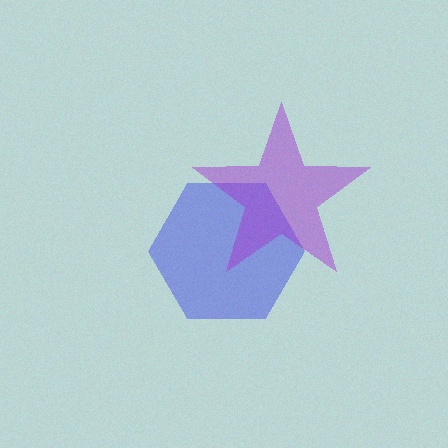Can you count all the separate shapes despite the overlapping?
Yes, there are 2 separate shapes.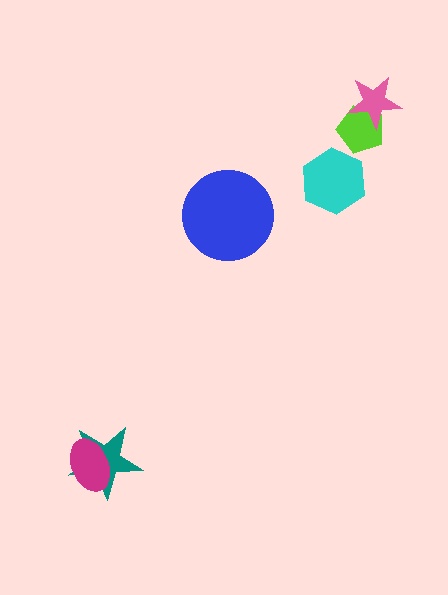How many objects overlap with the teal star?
1 object overlaps with the teal star.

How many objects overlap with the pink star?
1 object overlaps with the pink star.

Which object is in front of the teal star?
The magenta ellipse is in front of the teal star.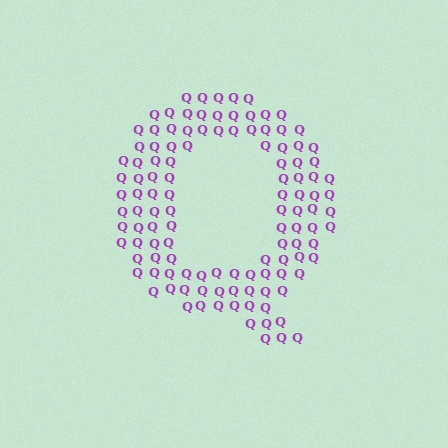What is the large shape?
The large shape is the letter Q.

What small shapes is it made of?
It is made of small letter Q's.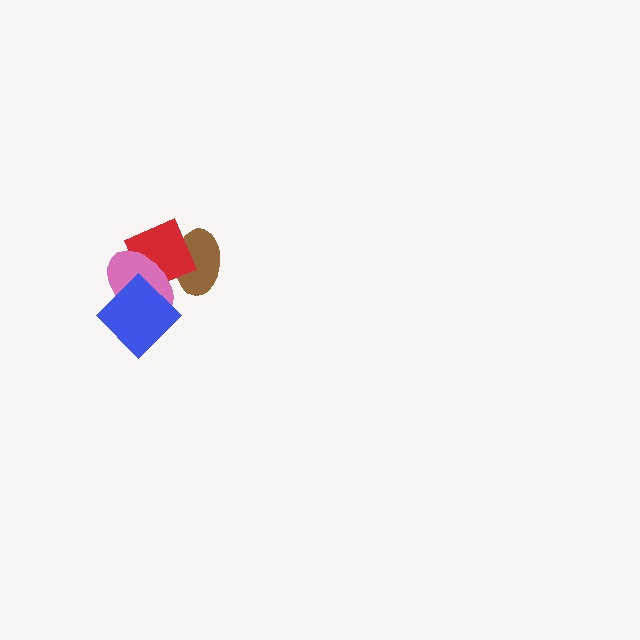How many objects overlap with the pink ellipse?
3 objects overlap with the pink ellipse.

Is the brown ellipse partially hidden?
Yes, it is partially covered by another shape.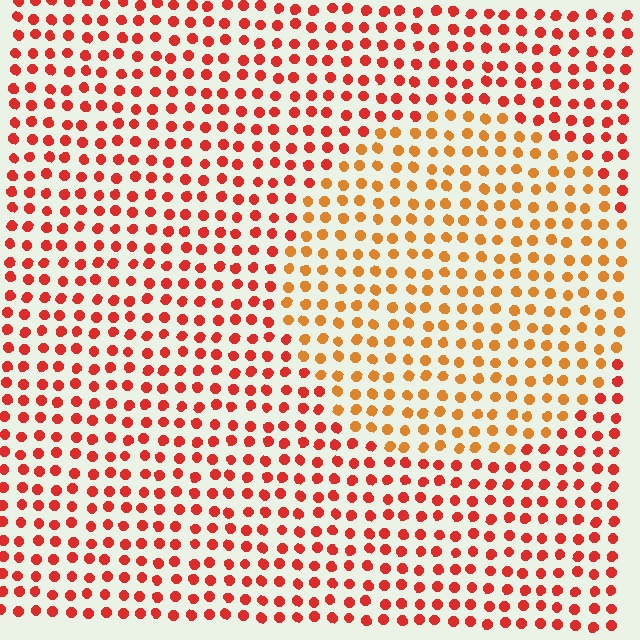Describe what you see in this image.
The image is filled with small red elements in a uniform arrangement. A circle-shaped region is visible where the elements are tinted to a slightly different hue, forming a subtle color boundary.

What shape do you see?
I see a circle.